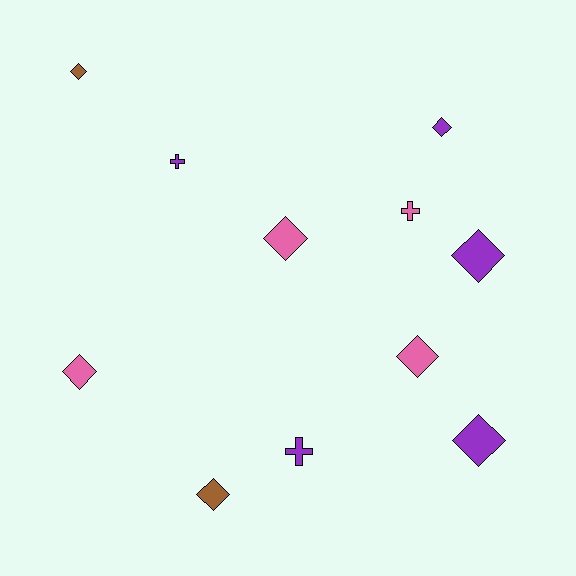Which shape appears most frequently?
Diamond, with 8 objects.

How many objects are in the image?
There are 11 objects.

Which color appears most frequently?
Purple, with 5 objects.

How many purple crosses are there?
There are 2 purple crosses.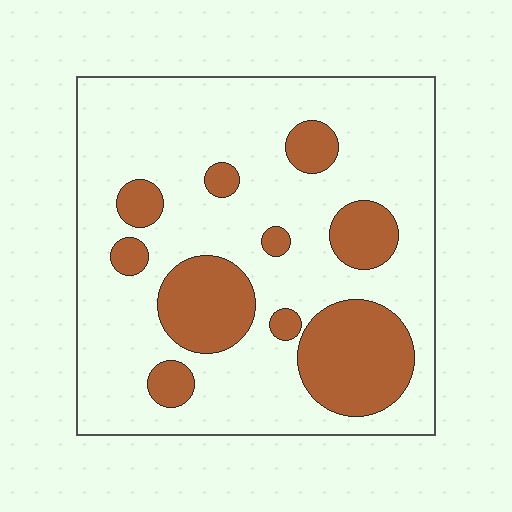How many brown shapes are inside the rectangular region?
10.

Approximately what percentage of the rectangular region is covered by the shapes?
Approximately 25%.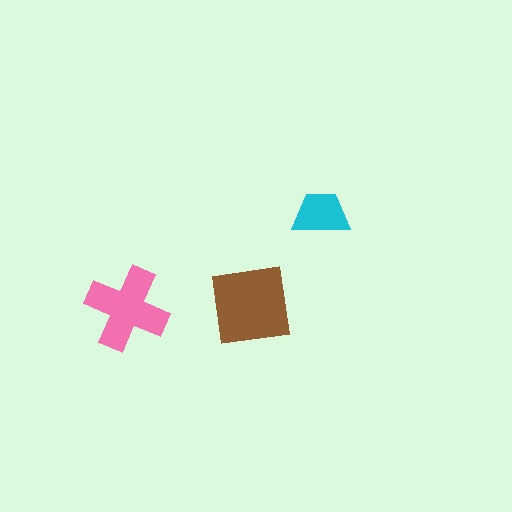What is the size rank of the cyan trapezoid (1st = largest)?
3rd.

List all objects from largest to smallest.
The brown square, the pink cross, the cyan trapezoid.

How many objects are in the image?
There are 3 objects in the image.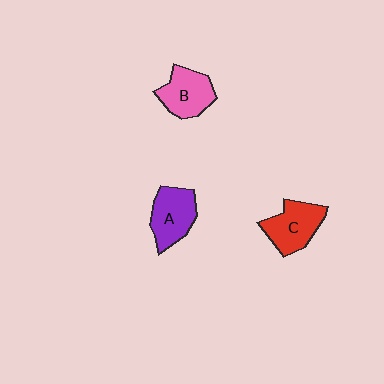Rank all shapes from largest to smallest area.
From largest to smallest: C (red), A (purple), B (pink).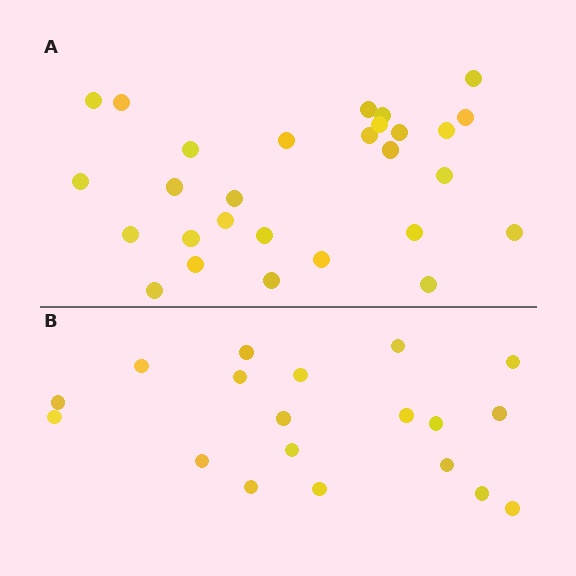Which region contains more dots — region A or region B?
Region A (the top region) has more dots.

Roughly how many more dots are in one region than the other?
Region A has roughly 8 or so more dots than region B.